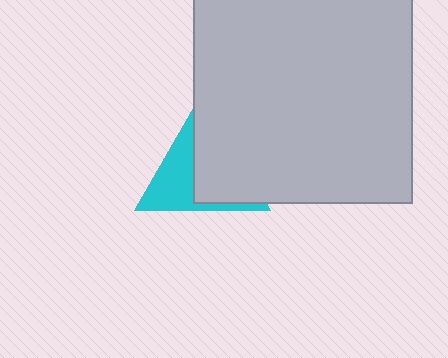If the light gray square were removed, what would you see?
You would see the complete cyan triangle.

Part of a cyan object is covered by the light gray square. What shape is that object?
It is a triangle.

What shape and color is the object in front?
The object in front is a light gray square.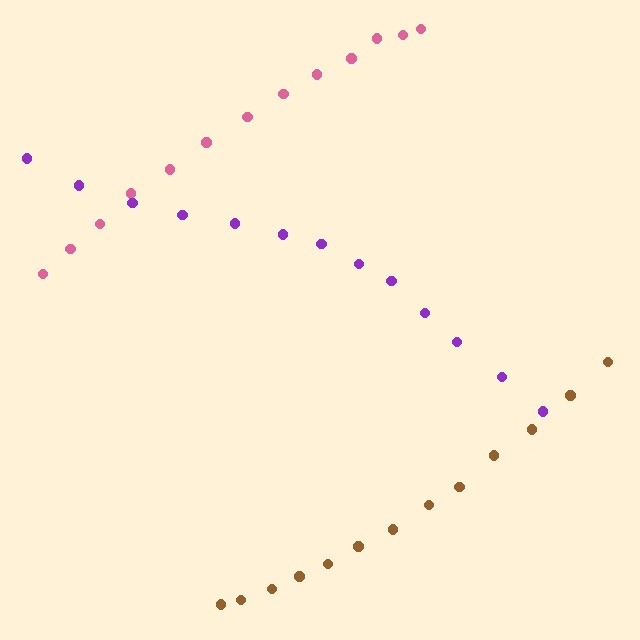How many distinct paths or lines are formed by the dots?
There are 3 distinct paths.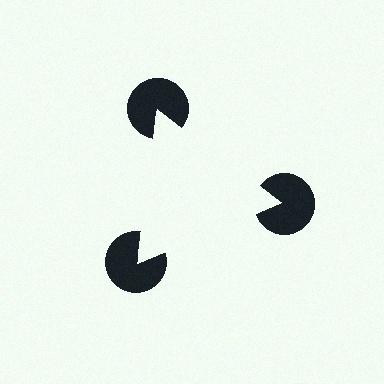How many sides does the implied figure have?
3 sides.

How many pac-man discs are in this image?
There are 3 — one at each vertex of the illusory triangle.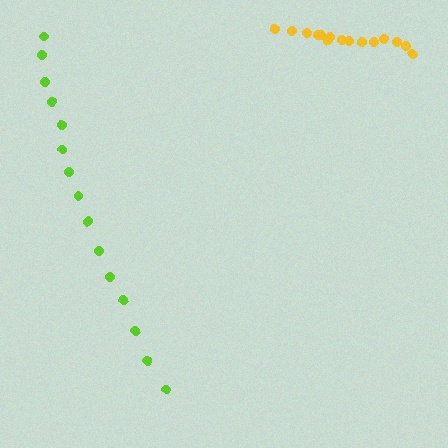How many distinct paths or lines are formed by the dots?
There are 2 distinct paths.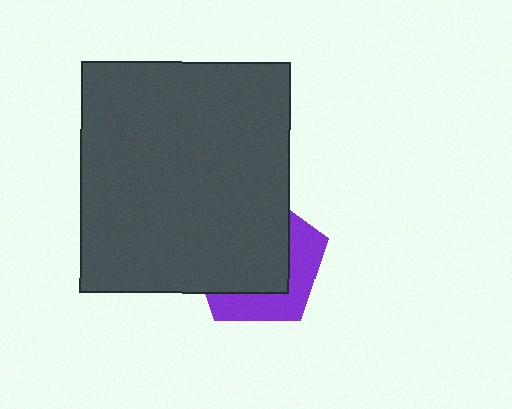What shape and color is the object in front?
The object in front is a dark gray rectangle.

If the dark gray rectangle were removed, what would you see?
You would see the complete purple pentagon.